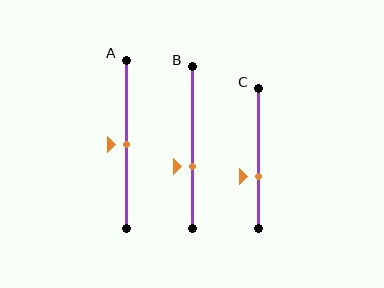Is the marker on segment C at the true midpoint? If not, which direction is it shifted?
No, the marker on segment C is shifted downward by about 13% of the segment length.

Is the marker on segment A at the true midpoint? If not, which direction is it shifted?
Yes, the marker on segment A is at the true midpoint.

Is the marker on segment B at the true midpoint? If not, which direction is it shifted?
No, the marker on segment B is shifted downward by about 12% of the segment length.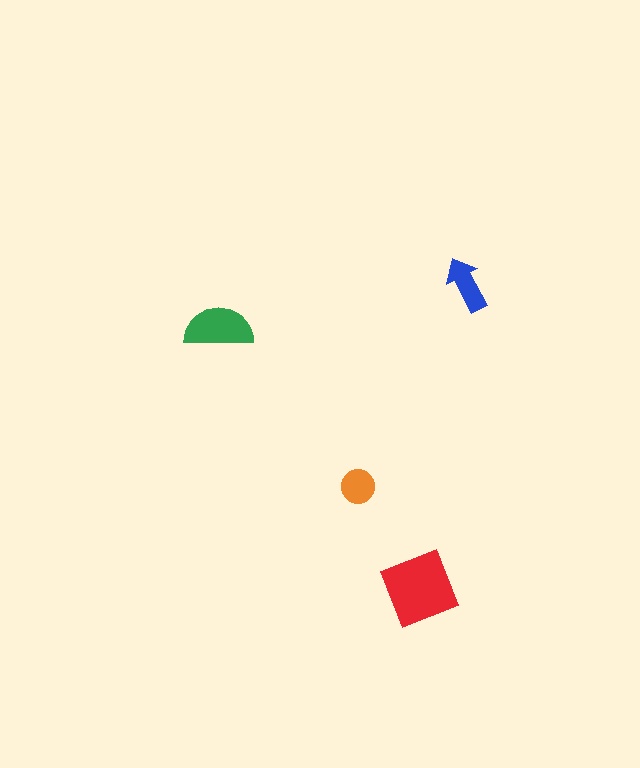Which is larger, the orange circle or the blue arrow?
The blue arrow.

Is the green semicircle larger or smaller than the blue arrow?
Larger.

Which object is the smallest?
The orange circle.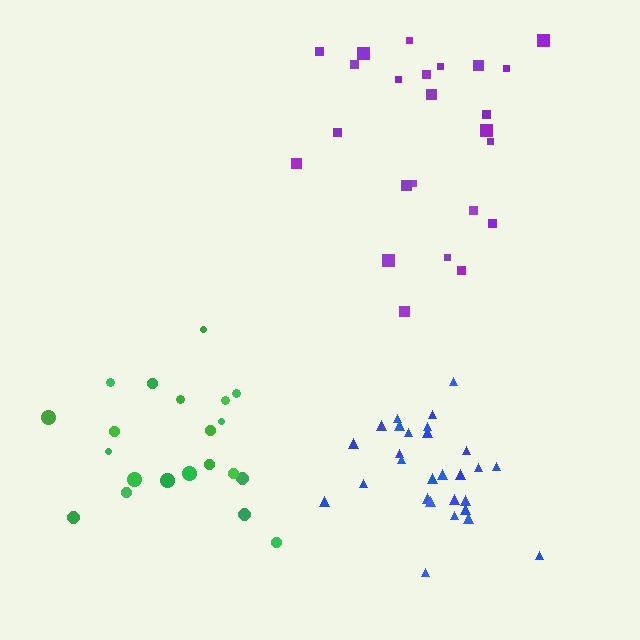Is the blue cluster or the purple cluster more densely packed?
Blue.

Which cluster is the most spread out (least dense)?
Purple.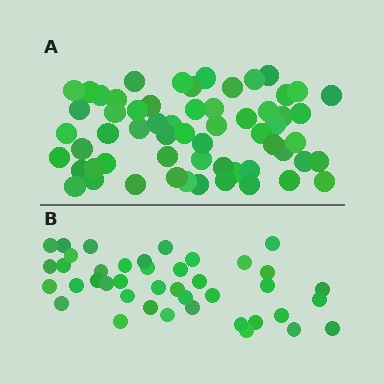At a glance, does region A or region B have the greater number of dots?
Region A (the top region) has more dots.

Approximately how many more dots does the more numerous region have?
Region A has approximately 20 more dots than region B.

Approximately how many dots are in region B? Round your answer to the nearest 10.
About 40 dots. (The exact count is 41, which rounds to 40.)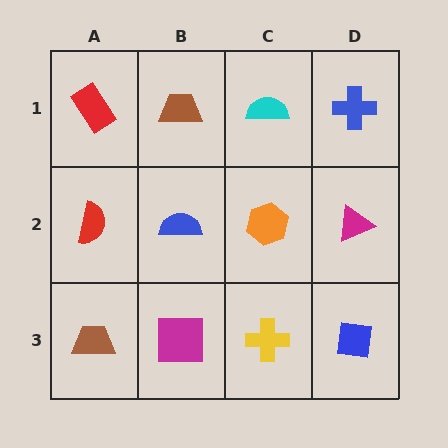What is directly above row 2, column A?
A red rectangle.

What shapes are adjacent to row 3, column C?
An orange hexagon (row 2, column C), a magenta square (row 3, column B), a blue square (row 3, column D).